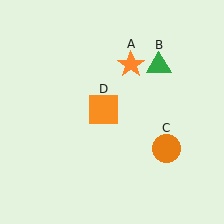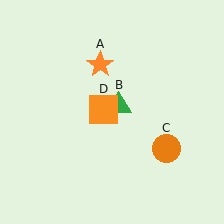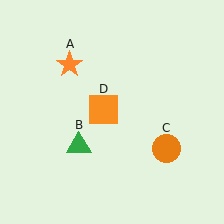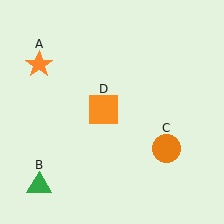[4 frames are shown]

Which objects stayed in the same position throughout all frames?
Orange circle (object C) and orange square (object D) remained stationary.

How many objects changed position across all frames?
2 objects changed position: orange star (object A), green triangle (object B).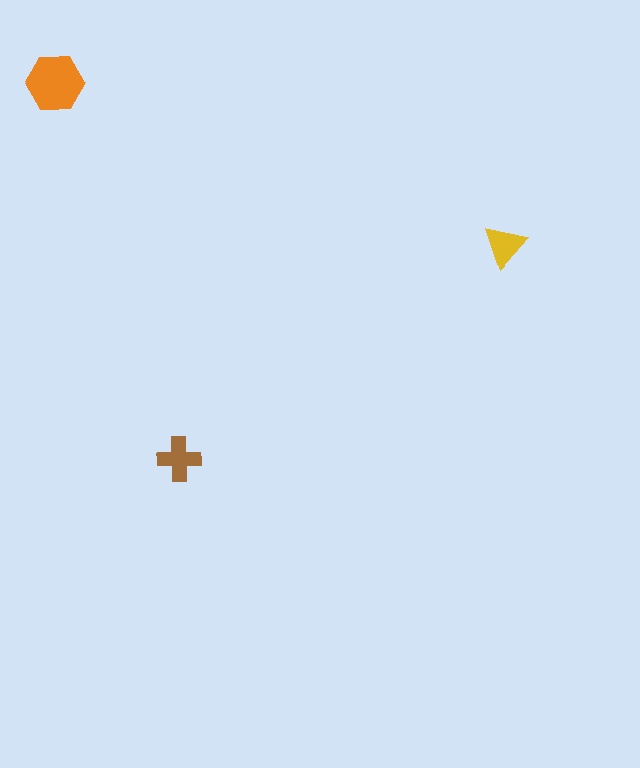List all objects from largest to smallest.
The orange hexagon, the brown cross, the yellow triangle.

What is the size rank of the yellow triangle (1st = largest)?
3rd.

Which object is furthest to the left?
The orange hexagon is leftmost.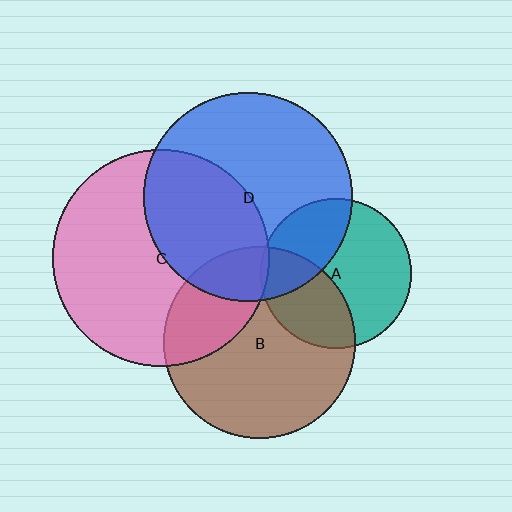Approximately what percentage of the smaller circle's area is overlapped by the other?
Approximately 35%.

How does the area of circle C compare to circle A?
Approximately 2.1 times.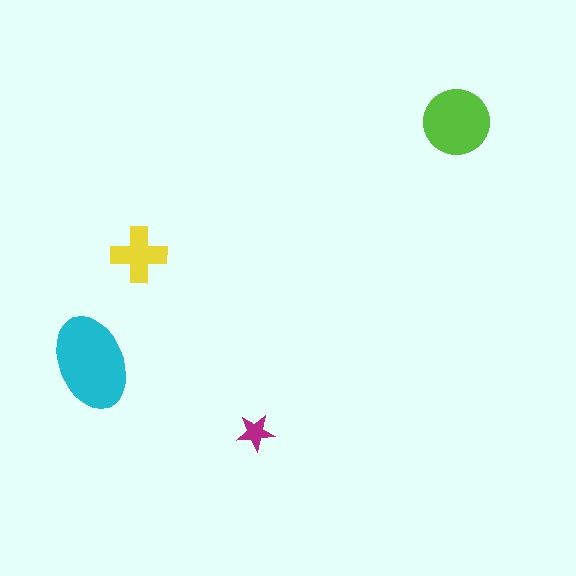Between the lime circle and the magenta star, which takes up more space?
The lime circle.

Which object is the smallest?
The magenta star.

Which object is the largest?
The cyan ellipse.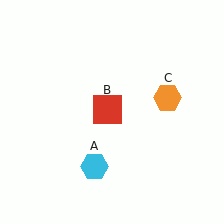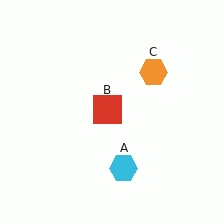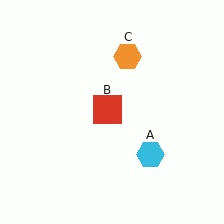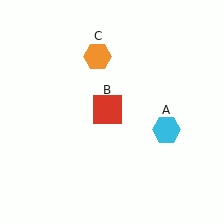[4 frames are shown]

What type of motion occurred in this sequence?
The cyan hexagon (object A), orange hexagon (object C) rotated counterclockwise around the center of the scene.